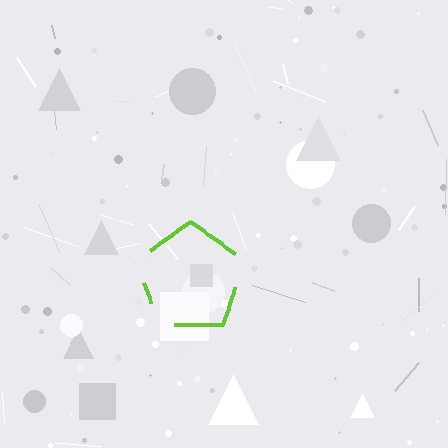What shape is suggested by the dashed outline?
The dashed outline suggests a pentagon.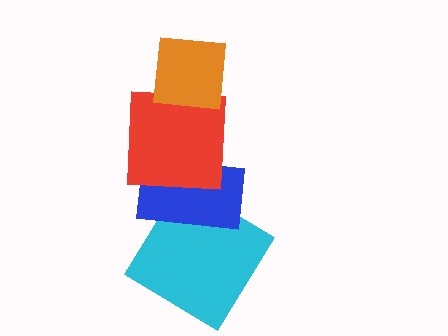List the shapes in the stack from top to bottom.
From top to bottom: the orange square, the red square, the blue rectangle, the cyan diamond.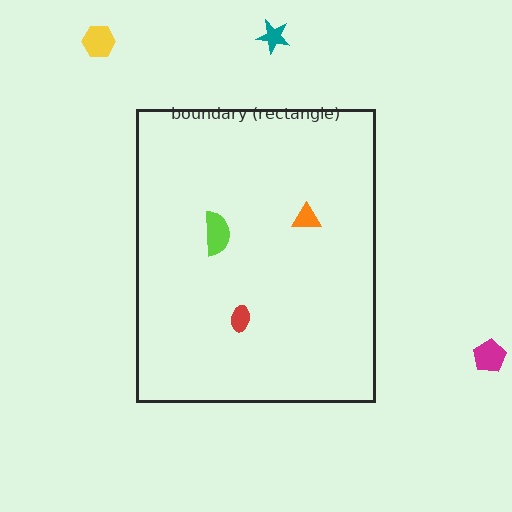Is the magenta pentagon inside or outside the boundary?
Outside.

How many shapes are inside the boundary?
3 inside, 3 outside.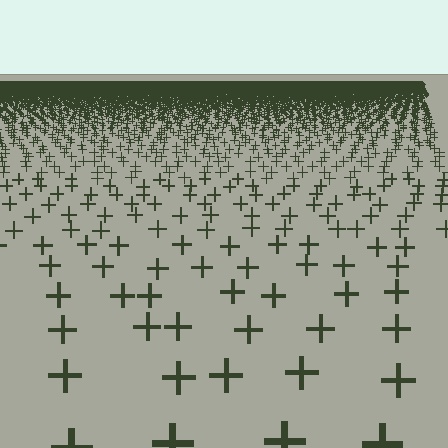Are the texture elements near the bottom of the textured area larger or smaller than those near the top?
Larger. Near the bottom, elements are closer to the viewer and appear at a bigger on-screen size.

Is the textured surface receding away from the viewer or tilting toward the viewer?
The surface is receding away from the viewer. Texture elements get smaller and denser toward the top.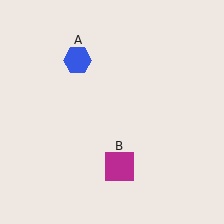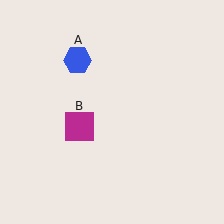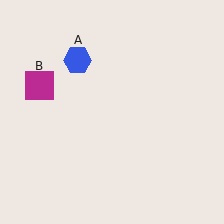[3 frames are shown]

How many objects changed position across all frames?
1 object changed position: magenta square (object B).